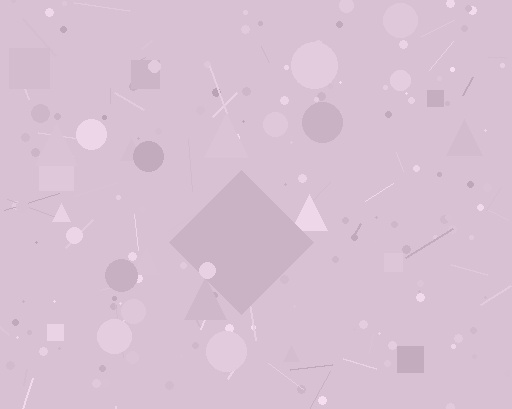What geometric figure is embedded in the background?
A diamond is embedded in the background.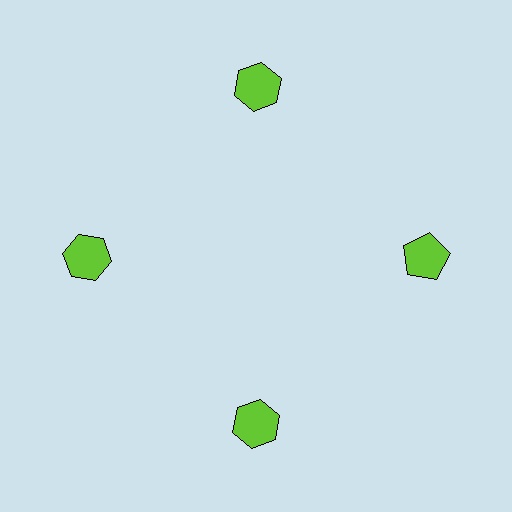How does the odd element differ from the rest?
It has a different shape: pentagon instead of hexagon.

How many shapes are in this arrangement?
There are 4 shapes arranged in a ring pattern.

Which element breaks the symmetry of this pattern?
The lime pentagon at roughly the 3 o'clock position breaks the symmetry. All other shapes are lime hexagons.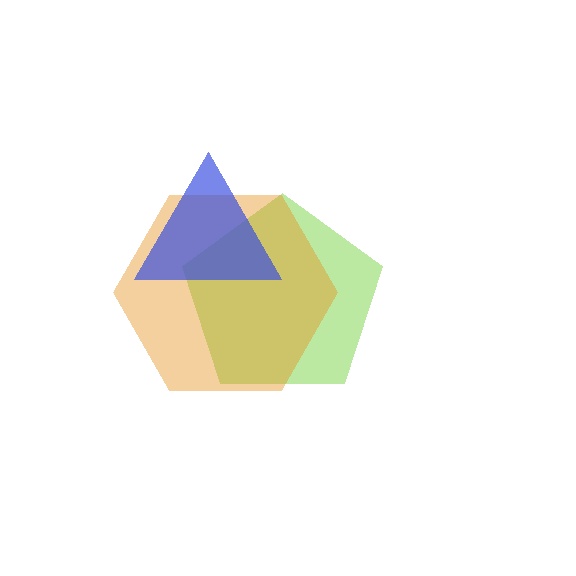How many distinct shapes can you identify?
There are 3 distinct shapes: a lime pentagon, an orange hexagon, a blue triangle.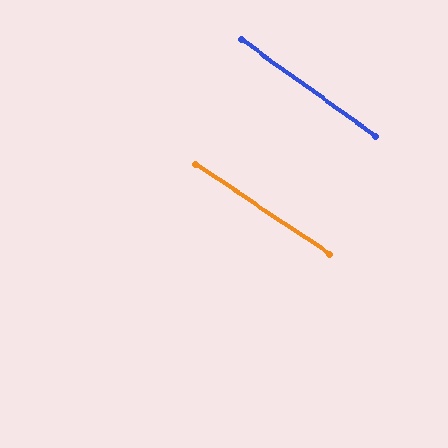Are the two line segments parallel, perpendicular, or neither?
Parallel — their directions differ by only 2.0°.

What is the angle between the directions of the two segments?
Approximately 2 degrees.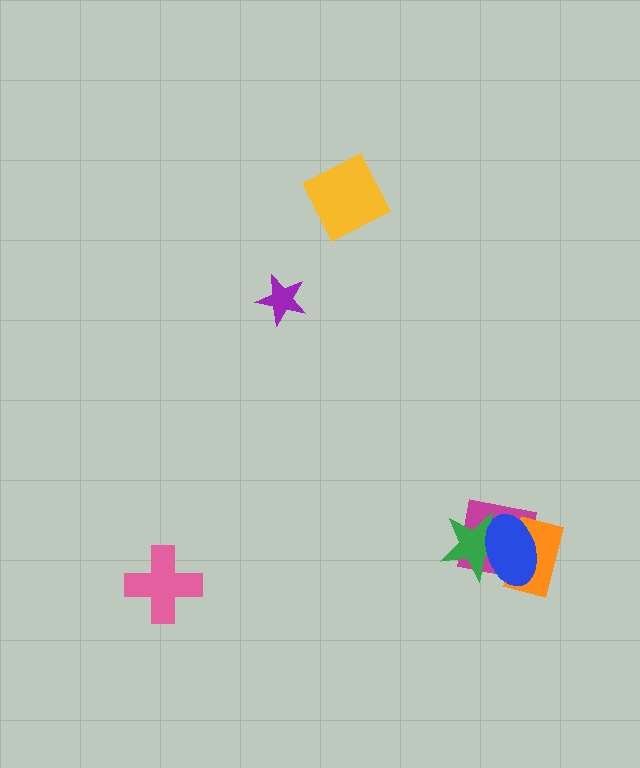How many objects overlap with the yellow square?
0 objects overlap with the yellow square.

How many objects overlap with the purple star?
0 objects overlap with the purple star.